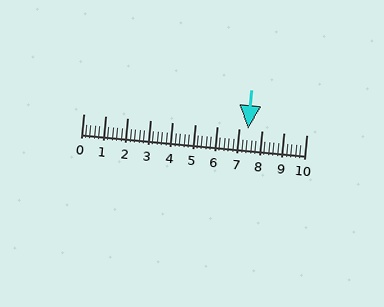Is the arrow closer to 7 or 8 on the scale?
The arrow is closer to 7.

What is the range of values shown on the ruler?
The ruler shows values from 0 to 10.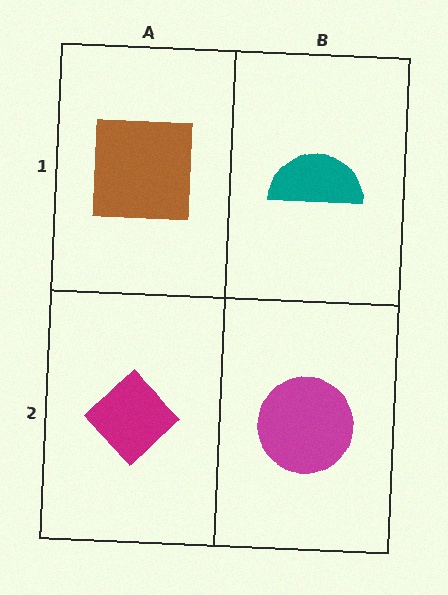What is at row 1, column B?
A teal semicircle.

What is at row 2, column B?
A magenta circle.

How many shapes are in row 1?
2 shapes.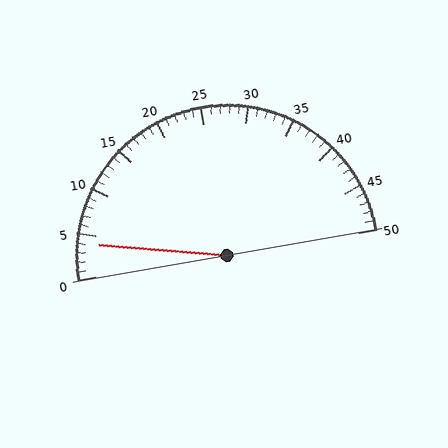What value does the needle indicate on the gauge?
The needle indicates approximately 4.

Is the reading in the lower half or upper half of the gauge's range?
The reading is in the lower half of the range (0 to 50).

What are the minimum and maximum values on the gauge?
The gauge ranges from 0 to 50.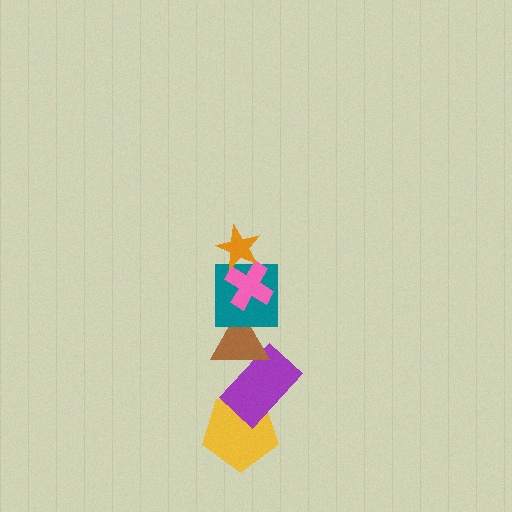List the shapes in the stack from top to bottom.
From top to bottom: the orange star, the pink cross, the teal square, the brown triangle, the purple rectangle, the yellow pentagon.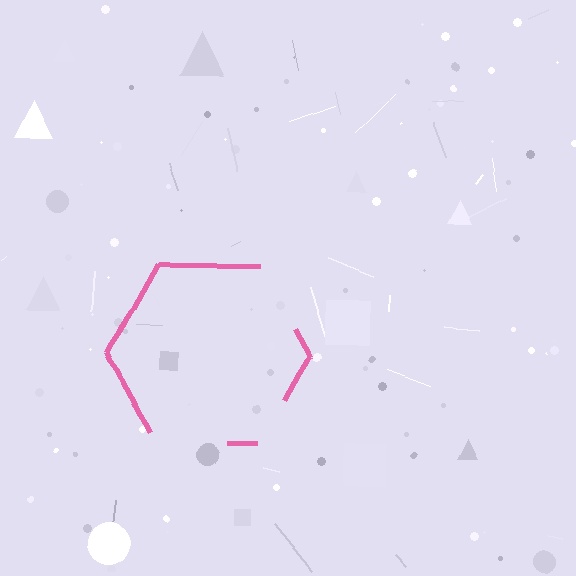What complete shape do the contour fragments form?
The contour fragments form a hexagon.